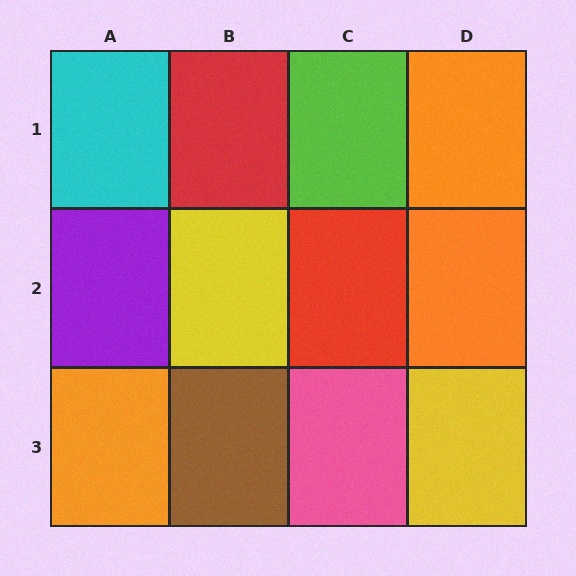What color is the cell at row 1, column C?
Lime.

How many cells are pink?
1 cell is pink.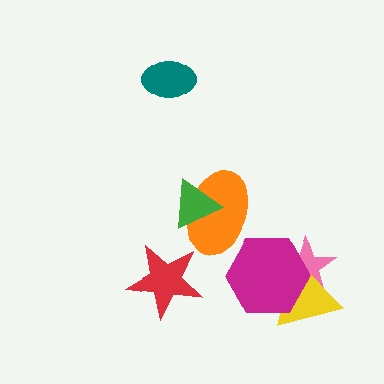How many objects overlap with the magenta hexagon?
2 objects overlap with the magenta hexagon.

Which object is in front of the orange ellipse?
The green triangle is in front of the orange ellipse.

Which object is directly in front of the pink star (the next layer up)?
The yellow triangle is directly in front of the pink star.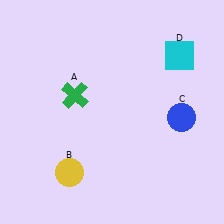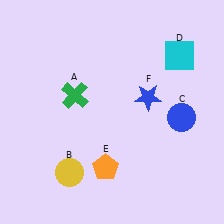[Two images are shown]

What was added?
An orange pentagon (E), a blue star (F) were added in Image 2.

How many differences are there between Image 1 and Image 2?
There are 2 differences between the two images.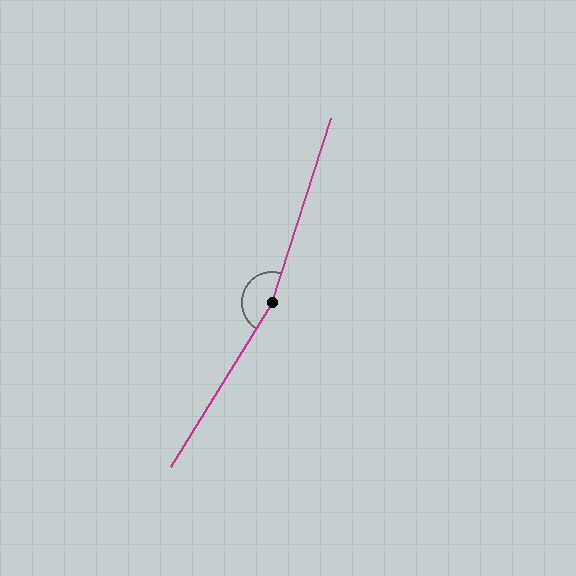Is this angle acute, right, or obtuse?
It is obtuse.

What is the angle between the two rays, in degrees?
Approximately 166 degrees.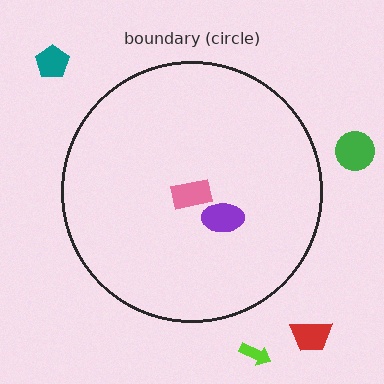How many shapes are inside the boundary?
2 inside, 4 outside.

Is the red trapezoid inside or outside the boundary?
Outside.